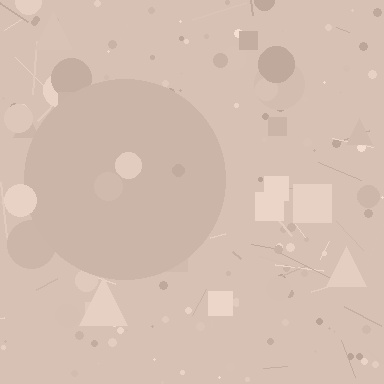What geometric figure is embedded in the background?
A circle is embedded in the background.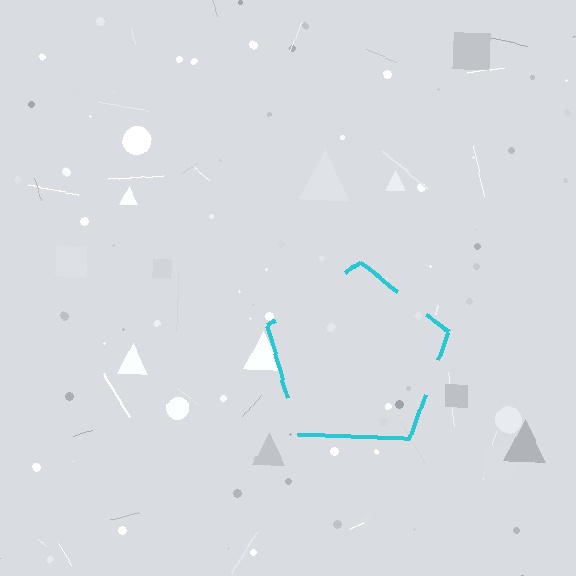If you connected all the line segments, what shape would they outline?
They would outline a pentagon.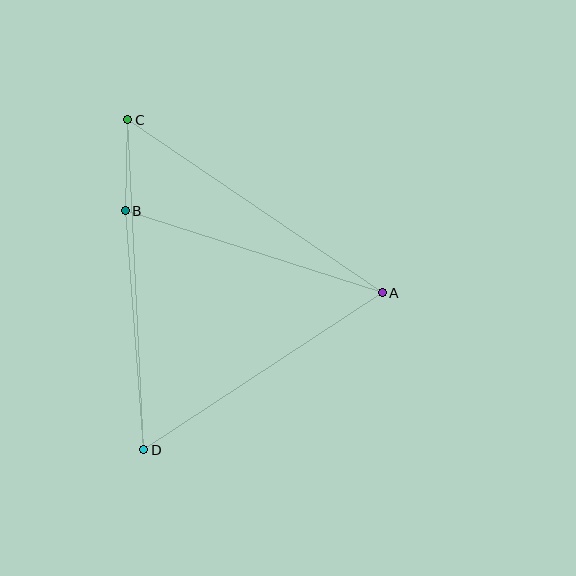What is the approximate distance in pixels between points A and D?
The distance between A and D is approximately 286 pixels.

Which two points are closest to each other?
Points B and C are closest to each other.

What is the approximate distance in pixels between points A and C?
The distance between A and C is approximately 308 pixels.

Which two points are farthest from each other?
Points C and D are farthest from each other.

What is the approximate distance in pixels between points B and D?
The distance between B and D is approximately 240 pixels.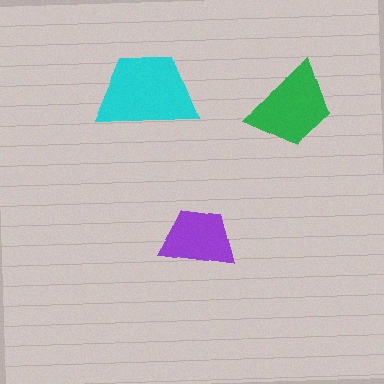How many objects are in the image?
There are 3 objects in the image.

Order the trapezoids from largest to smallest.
the cyan one, the green one, the purple one.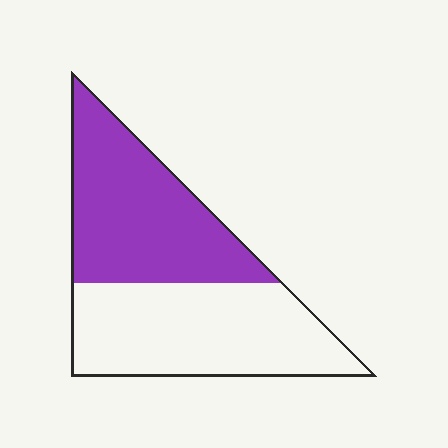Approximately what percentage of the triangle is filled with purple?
Approximately 50%.